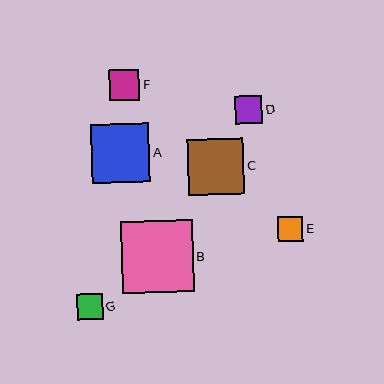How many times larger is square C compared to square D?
Square C is approximately 2.0 times the size of square D.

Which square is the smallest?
Square E is the smallest with a size of approximately 25 pixels.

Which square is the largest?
Square B is the largest with a size of approximately 72 pixels.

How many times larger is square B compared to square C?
Square B is approximately 1.3 times the size of square C.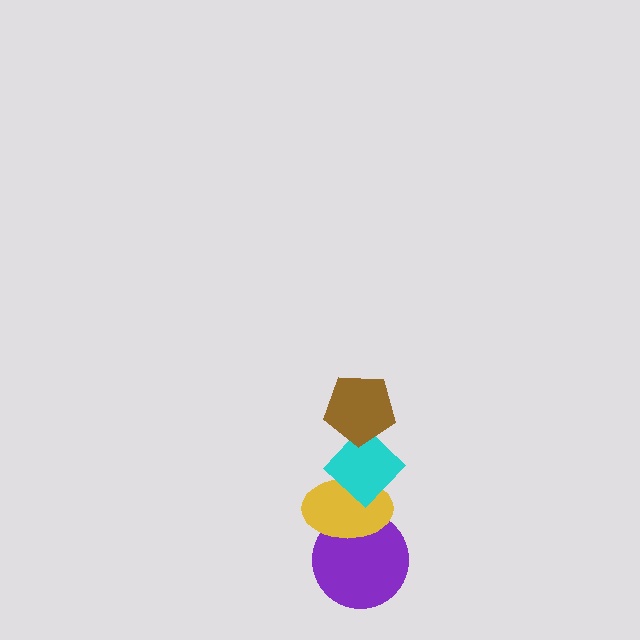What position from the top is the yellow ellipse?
The yellow ellipse is 3rd from the top.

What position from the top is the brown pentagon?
The brown pentagon is 1st from the top.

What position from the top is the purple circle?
The purple circle is 4th from the top.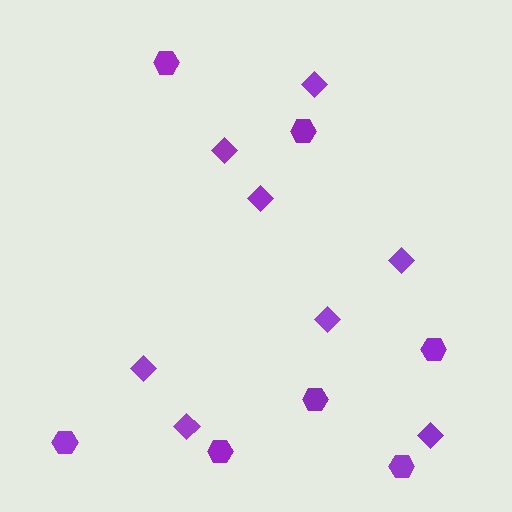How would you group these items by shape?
There are 2 groups: one group of diamonds (8) and one group of hexagons (7).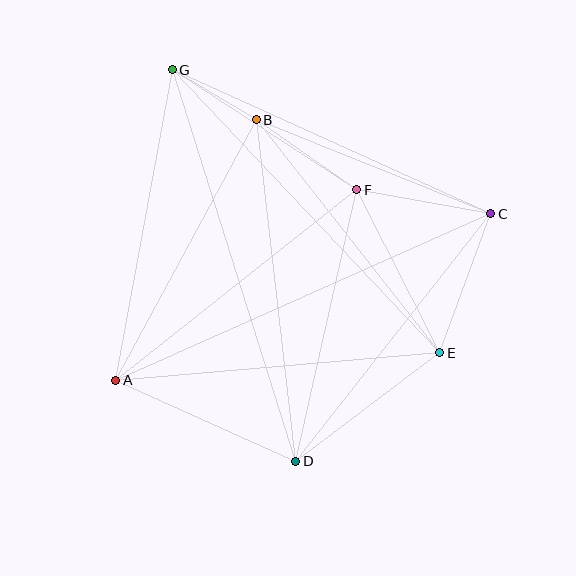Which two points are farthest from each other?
Points D and G are farthest from each other.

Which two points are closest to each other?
Points B and G are closest to each other.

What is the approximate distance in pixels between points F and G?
The distance between F and G is approximately 220 pixels.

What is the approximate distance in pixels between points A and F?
The distance between A and F is approximately 307 pixels.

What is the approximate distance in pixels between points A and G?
The distance between A and G is approximately 316 pixels.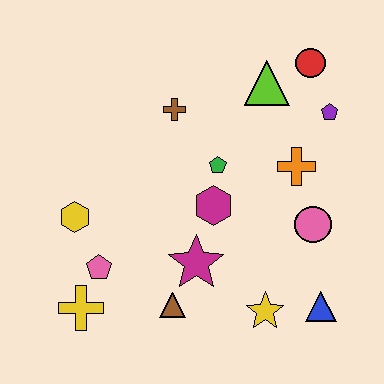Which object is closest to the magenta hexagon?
The green pentagon is closest to the magenta hexagon.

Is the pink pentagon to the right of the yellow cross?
Yes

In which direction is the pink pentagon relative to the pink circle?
The pink pentagon is to the left of the pink circle.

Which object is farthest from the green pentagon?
The yellow cross is farthest from the green pentagon.